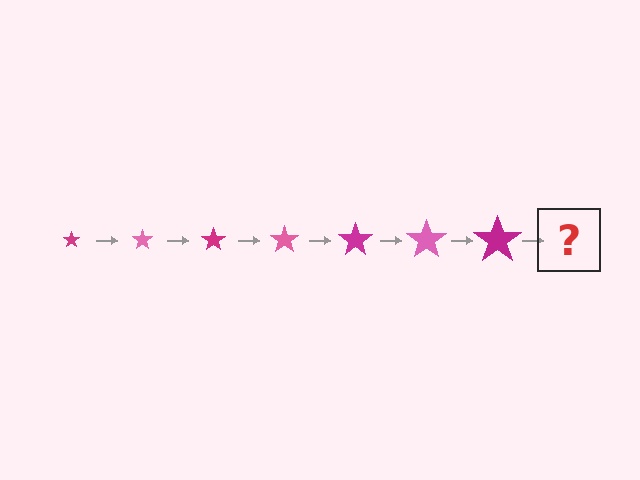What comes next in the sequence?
The next element should be a pink star, larger than the previous one.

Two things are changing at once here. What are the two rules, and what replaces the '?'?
The two rules are that the star grows larger each step and the color cycles through magenta and pink. The '?' should be a pink star, larger than the previous one.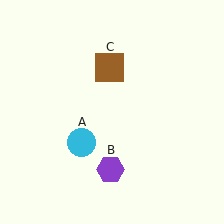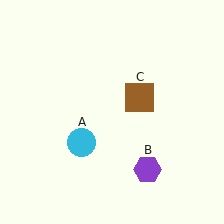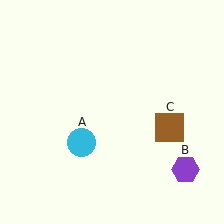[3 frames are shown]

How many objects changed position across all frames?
2 objects changed position: purple hexagon (object B), brown square (object C).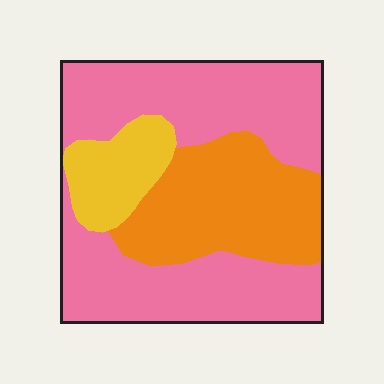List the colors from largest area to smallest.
From largest to smallest: pink, orange, yellow.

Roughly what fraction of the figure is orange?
Orange takes up about one third (1/3) of the figure.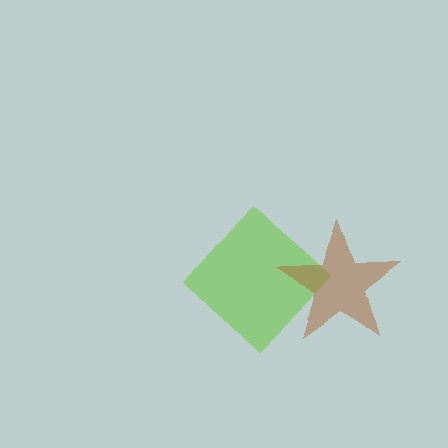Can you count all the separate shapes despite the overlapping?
Yes, there are 2 separate shapes.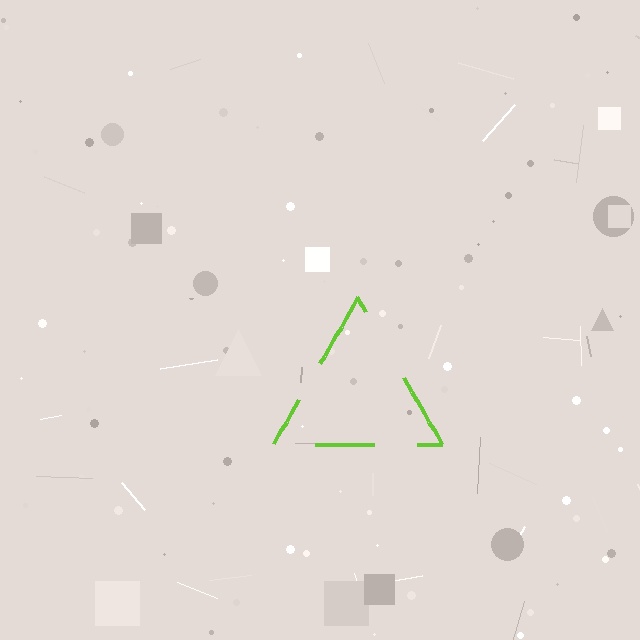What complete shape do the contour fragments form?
The contour fragments form a triangle.